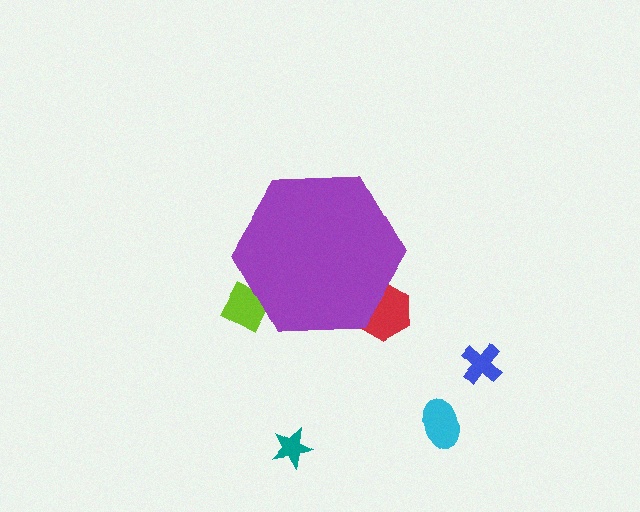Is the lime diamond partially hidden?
Yes, the lime diamond is partially hidden behind the purple hexagon.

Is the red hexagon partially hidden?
Yes, the red hexagon is partially hidden behind the purple hexagon.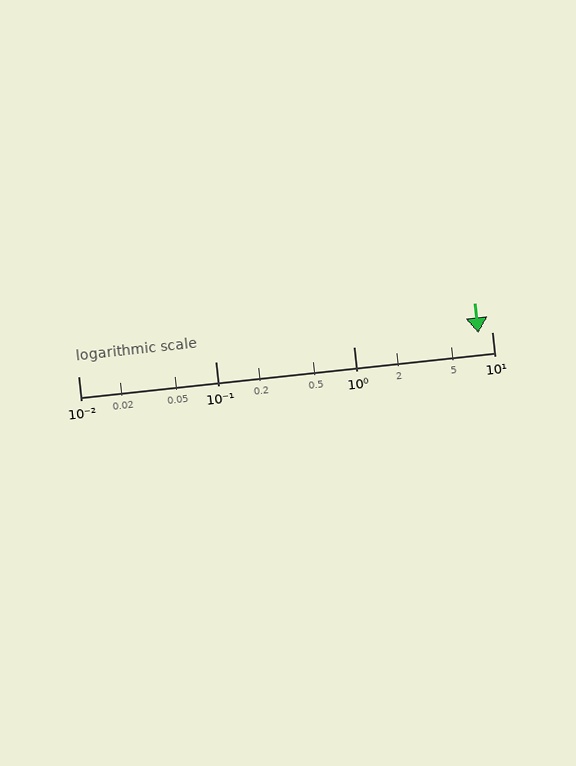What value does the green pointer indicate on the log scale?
The pointer indicates approximately 8.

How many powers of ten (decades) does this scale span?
The scale spans 3 decades, from 0.01 to 10.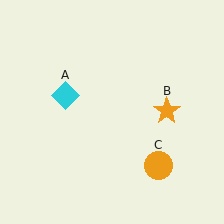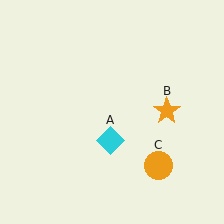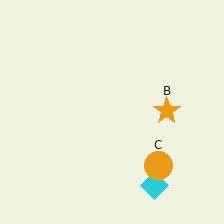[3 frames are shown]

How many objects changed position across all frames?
1 object changed position: cyan diamond (object A).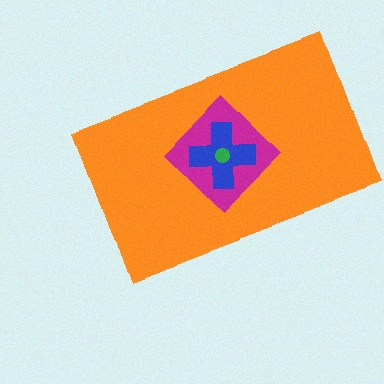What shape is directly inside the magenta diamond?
The blue cross.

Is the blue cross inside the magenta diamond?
Yes.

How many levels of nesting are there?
4.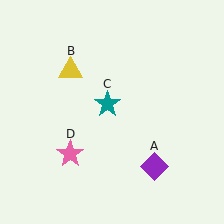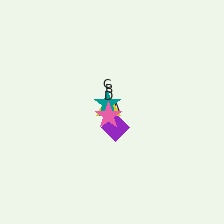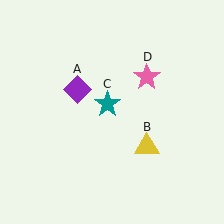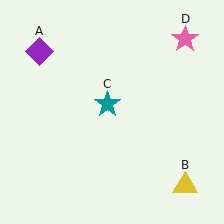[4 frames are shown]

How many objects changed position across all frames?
3 objects changed position: purple diamond (object A), yellow triangle (object B), pink star (object D).